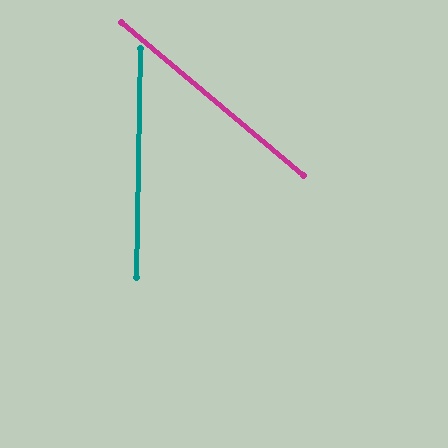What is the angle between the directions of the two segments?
Approximately 51 degrees.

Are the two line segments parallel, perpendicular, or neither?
Neither parallel nor perpendicular — they differ by about 51°.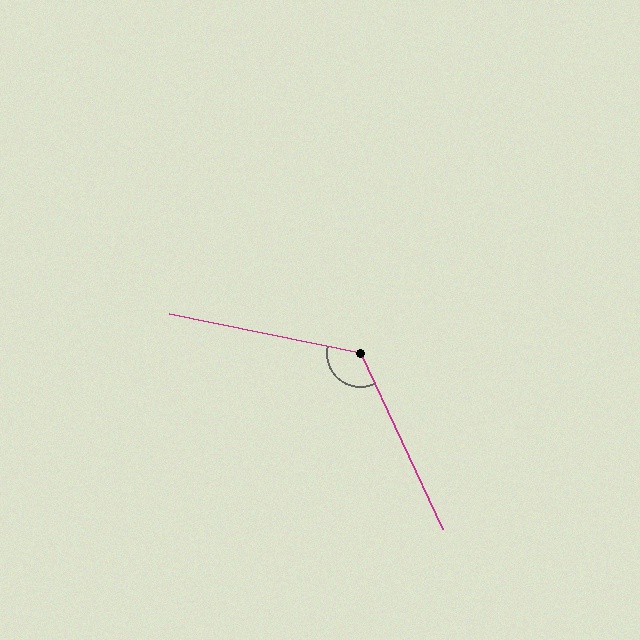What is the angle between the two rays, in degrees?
Approximately 127 degrees.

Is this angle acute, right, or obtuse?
It is obtuse.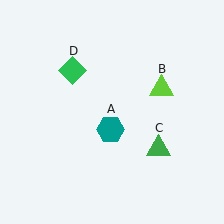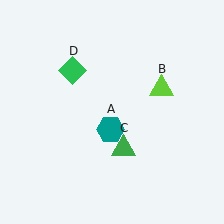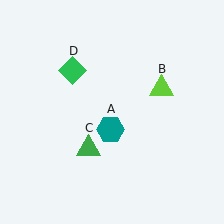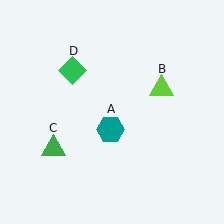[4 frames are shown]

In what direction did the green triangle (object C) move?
The green triangle (object C) moved left.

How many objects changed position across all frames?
1 object changed position: green triangle (object C).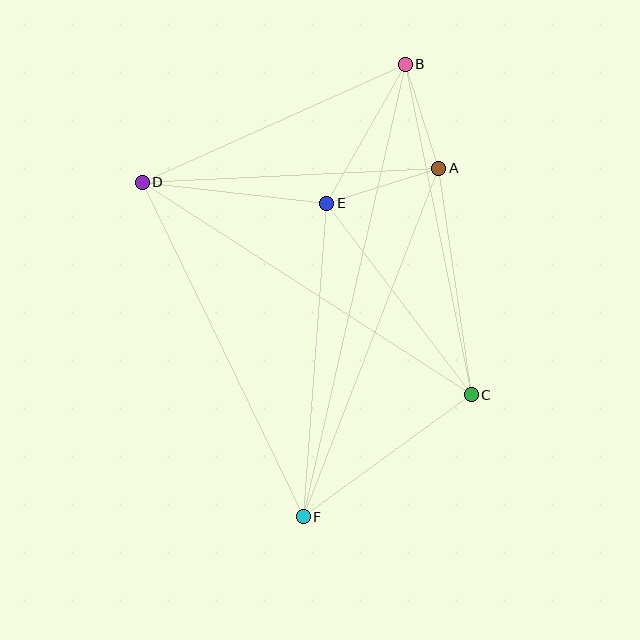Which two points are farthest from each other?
Points B and F are farthest from each other.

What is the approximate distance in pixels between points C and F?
The distance between C and F is approximately 208 pixels.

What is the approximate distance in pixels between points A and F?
The distance between A and F is approximately 374 pixels.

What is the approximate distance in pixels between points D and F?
The distance between D and F is approximately 371 pixels.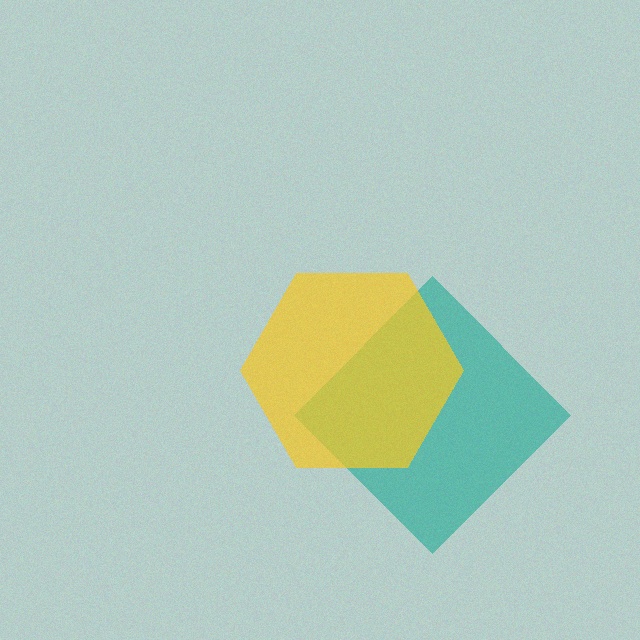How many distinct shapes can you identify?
There are 2 distinct shapes: a teal diamond, a yellow hexagon.